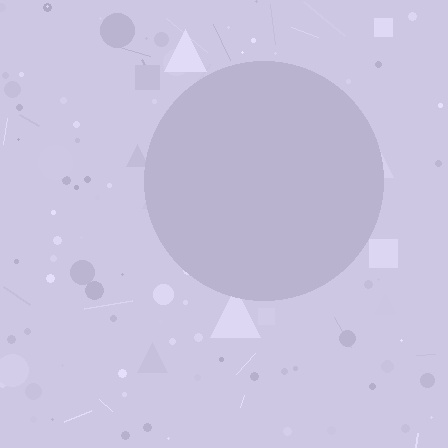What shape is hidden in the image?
A circle is hidden in the image.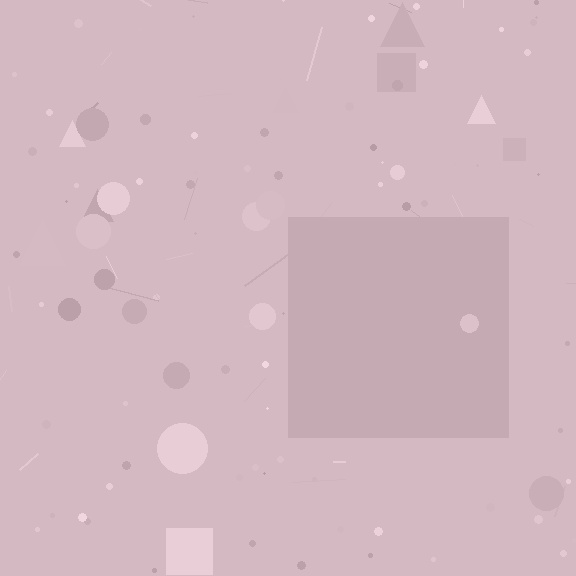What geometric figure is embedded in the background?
A square is embedded in the background.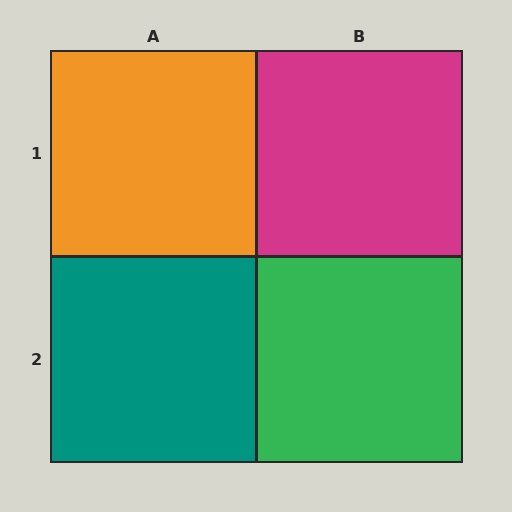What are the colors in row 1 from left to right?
Orange, magenta.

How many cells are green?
1 cell is green.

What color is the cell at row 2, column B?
Green.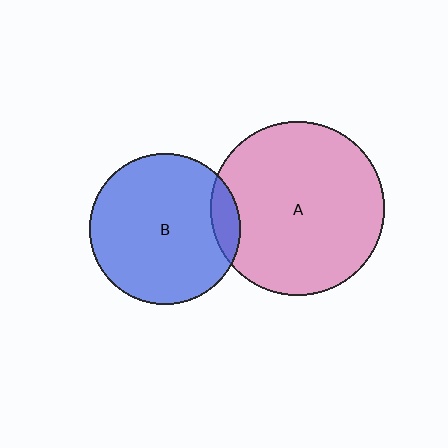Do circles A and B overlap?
Yes.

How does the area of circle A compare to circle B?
Approximately 1.3 times.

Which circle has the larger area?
Circle A (pink).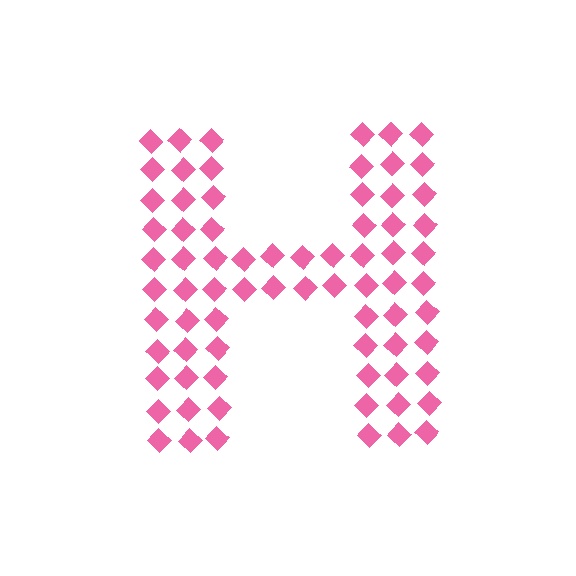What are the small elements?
The small elements are diamonds.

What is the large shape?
The large shape is the letter H.